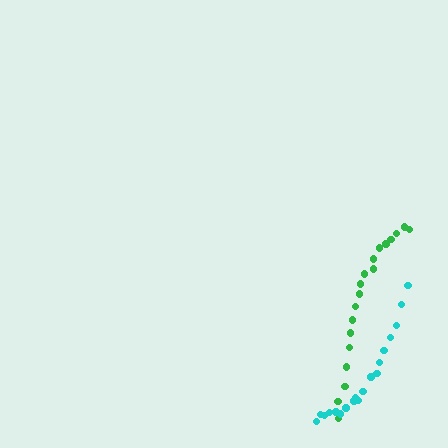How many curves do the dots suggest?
There are 2 distinct paths.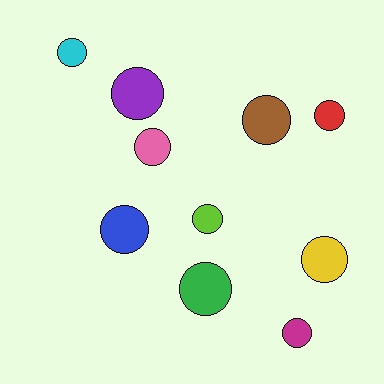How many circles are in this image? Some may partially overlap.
There are 10 circles.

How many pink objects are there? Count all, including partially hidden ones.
There is 1 pink object.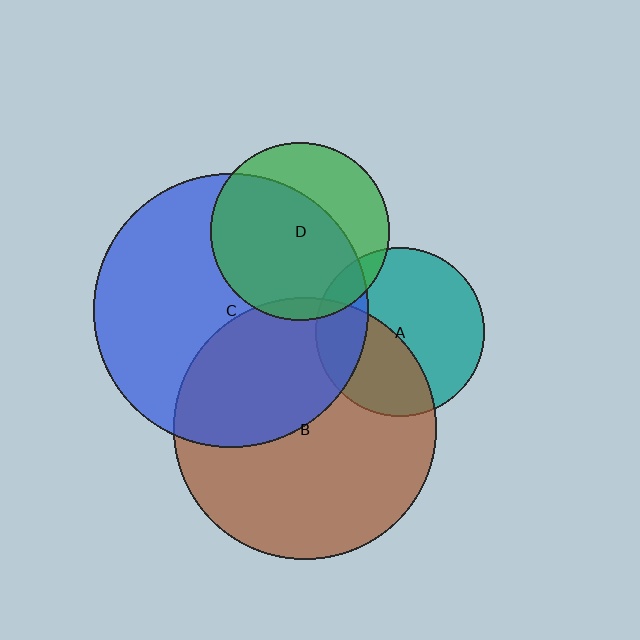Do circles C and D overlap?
Yes.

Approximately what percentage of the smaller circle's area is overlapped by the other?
Approximately 65%.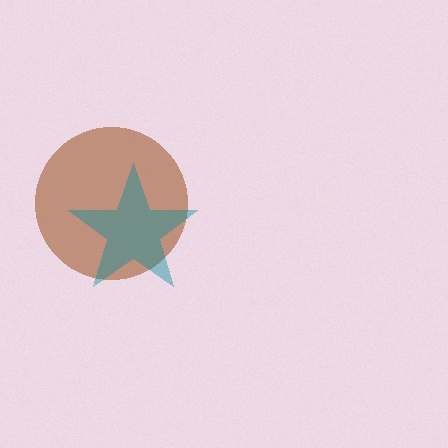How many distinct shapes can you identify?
There are 2 distinct shapes: a brown circle, a teal star.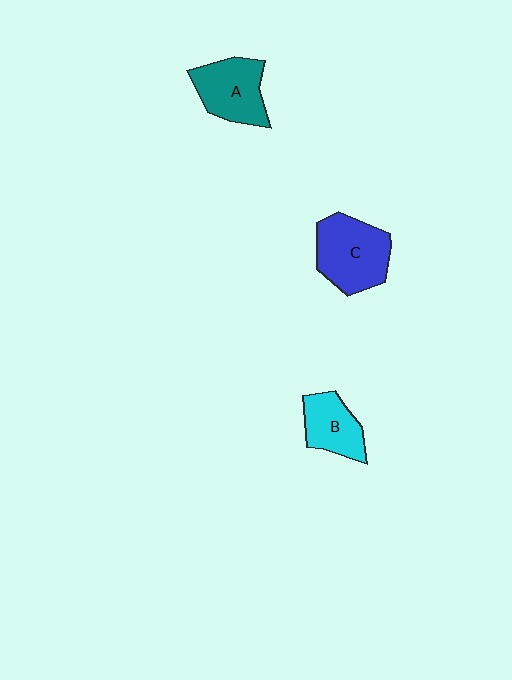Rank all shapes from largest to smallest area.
From largest to smallest: C (blue), A (teal), B (cyan).